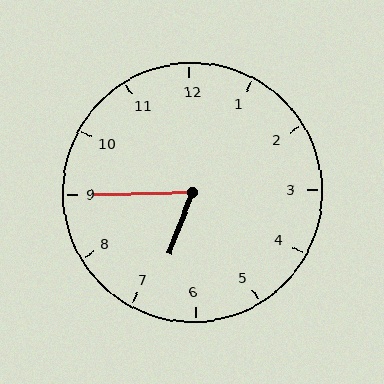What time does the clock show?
6:45.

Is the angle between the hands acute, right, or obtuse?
It is acute.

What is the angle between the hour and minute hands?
Approximately 68 degrees.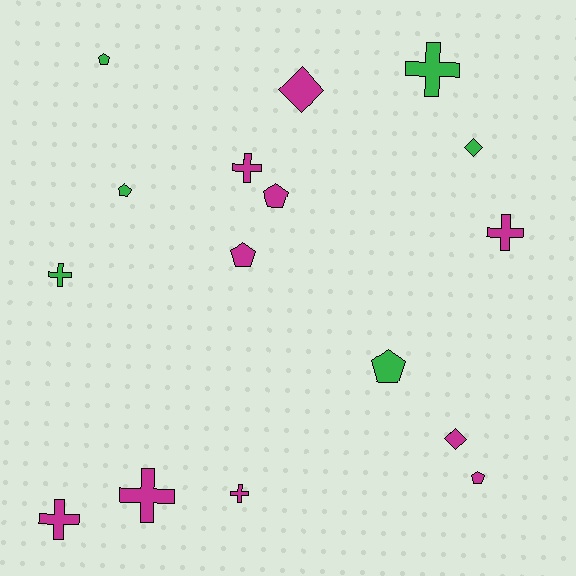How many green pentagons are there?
There are 3 green pentagons.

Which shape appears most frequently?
Cross, with 7 objects.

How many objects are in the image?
There are 16 objects.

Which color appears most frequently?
Magenta, with 10 objects.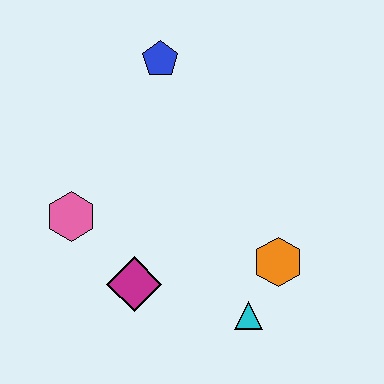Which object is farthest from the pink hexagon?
The orange hexagon is farthest from the pink hexagon.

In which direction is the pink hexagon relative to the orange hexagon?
The pink hexagon is to the left of the orange hexagon.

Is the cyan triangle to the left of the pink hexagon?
No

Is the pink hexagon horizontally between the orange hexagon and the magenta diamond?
No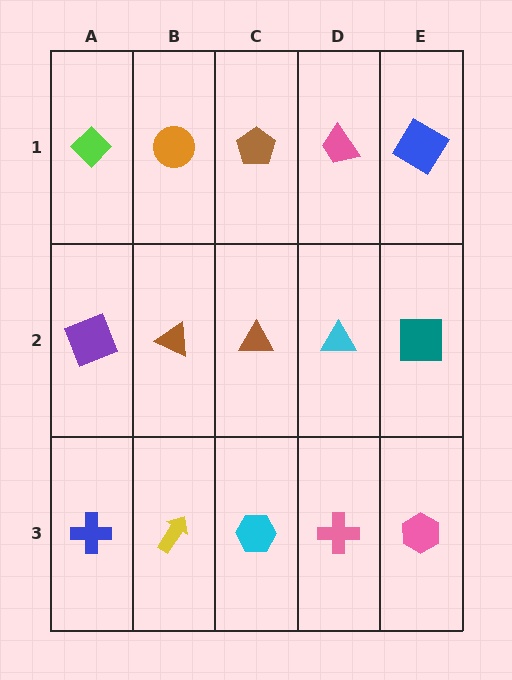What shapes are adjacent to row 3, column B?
A brown triangle (row 2, column B), a blue cross (row 3, column A), a cyan hexagon (row 3, column C).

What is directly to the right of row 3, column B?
A cyan hexagon.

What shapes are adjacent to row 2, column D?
A pink trapezoid (row 1, column D), a pink cross (row 3, column D), a brown triangle (row 2, column C), a teal square (row 2, column E).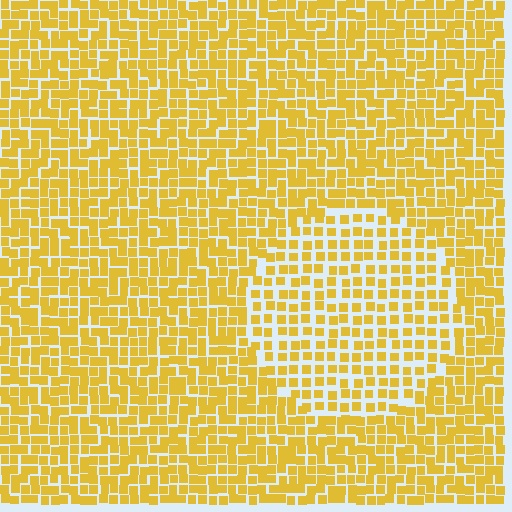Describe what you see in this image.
The image contains small yellow elements arranged at two different densities. A circle-shaped region is visible where the elements are less densely packed than the surrounding area.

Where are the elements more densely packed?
The elements are more densely packed outside the circle boundary.